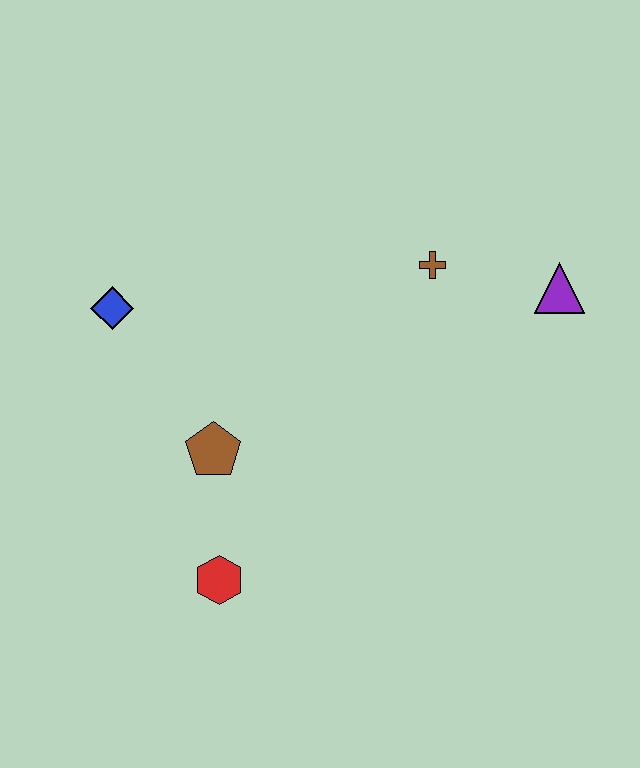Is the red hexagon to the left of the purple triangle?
Yes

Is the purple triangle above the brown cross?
No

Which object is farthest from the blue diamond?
The purple triangle is farthest from the blue diamond.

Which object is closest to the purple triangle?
The brown cross is closest to the purple triangle.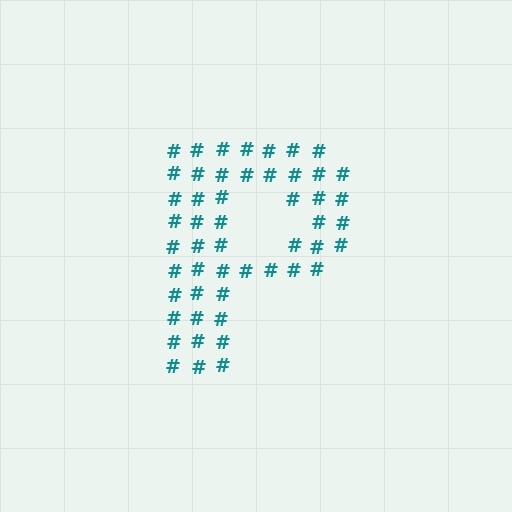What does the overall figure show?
The overall figure shows the letter P.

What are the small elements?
The small elements are hash symbols.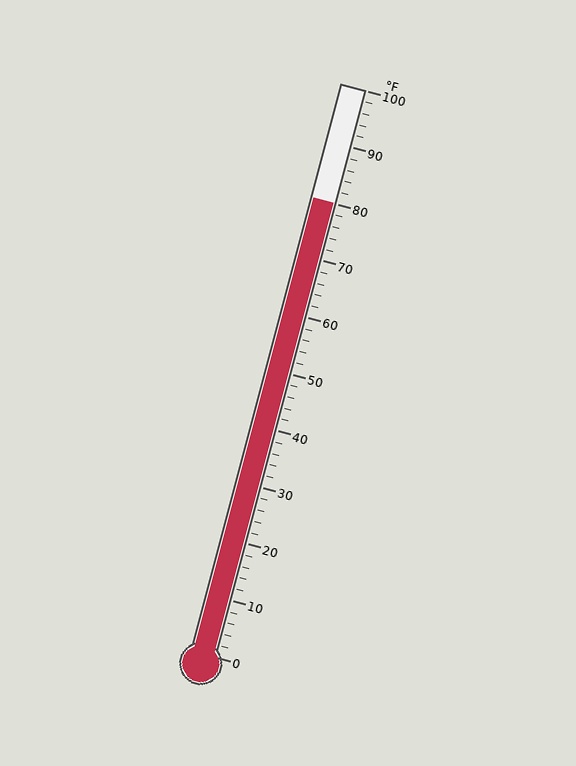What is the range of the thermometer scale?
The thermometer scale ranges from 0°F to 100°F.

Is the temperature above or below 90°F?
The temperature is below 90°F.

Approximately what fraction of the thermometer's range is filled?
The thermometer is filled to approximately 80% of its range.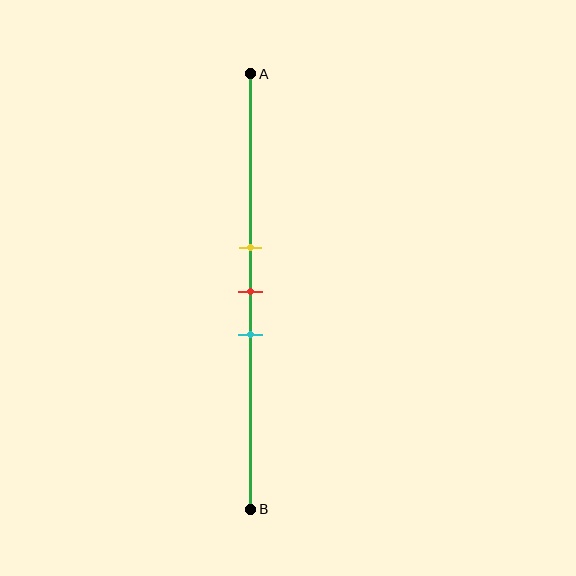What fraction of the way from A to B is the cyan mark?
The cyan mark is approximately 60% (0.6) of the way from A to B.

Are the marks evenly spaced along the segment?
Yes, the marks are approximately evenly spaced.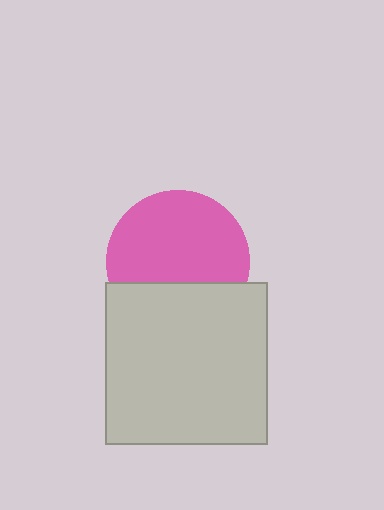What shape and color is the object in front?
The object in front is a light gray square.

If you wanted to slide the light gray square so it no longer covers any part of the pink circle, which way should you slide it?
Slide it down — that is the most direct way to separate the two shapes.